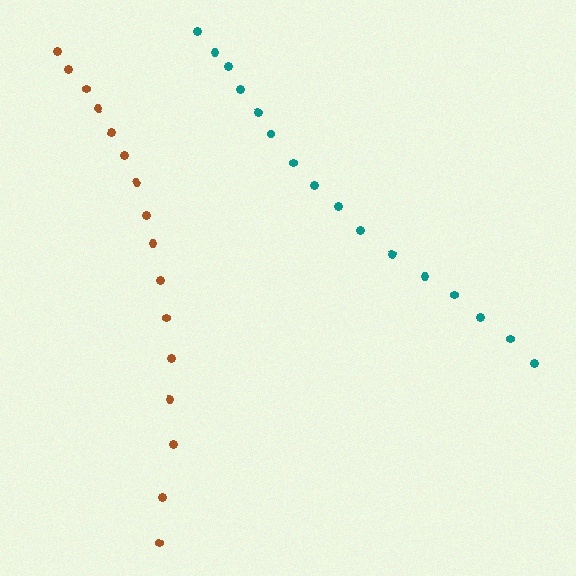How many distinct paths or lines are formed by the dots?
There are 2 distinct paths.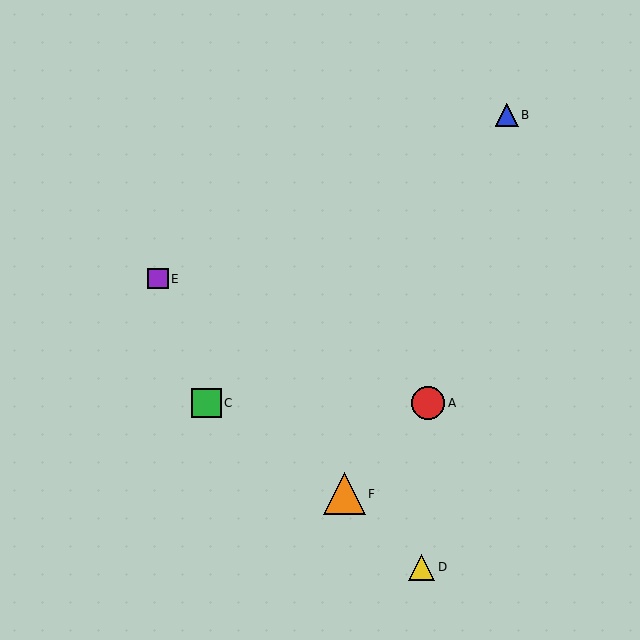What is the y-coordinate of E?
Object E is at y≈279.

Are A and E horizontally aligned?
No, A is at y≈403 and E is at y≈279.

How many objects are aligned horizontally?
2 objects (A, C) are aligned horizontally.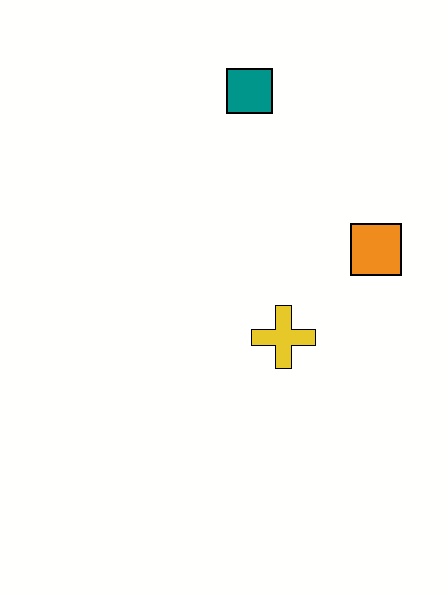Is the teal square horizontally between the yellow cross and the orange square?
No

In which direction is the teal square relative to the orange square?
The teal square is above the orange square.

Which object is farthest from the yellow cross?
The teal square is farthest from the yellow cross.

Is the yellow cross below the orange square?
Yes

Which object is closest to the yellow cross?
The orange square is closest to the yellow cross.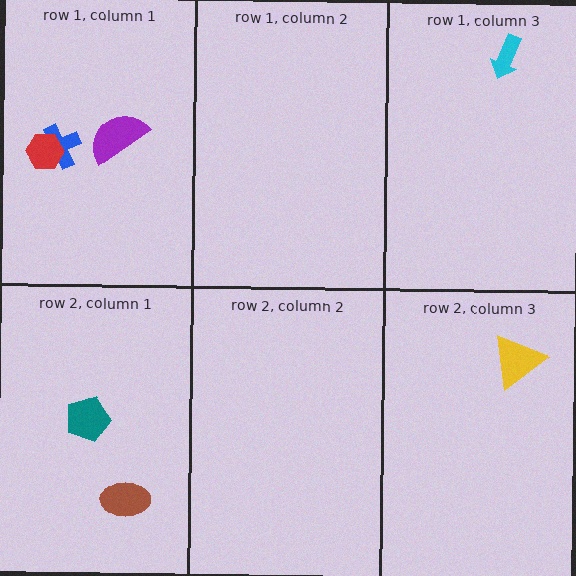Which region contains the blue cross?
The row 1, column 1 region.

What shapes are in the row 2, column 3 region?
The yellow triangle.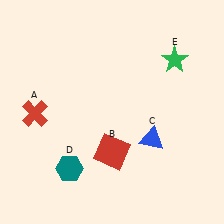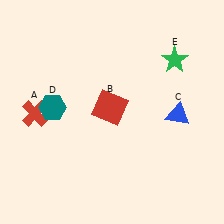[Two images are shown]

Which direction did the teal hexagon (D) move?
The teal hexagon (D) moved up.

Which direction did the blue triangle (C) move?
The blue triangle (C) moved right.